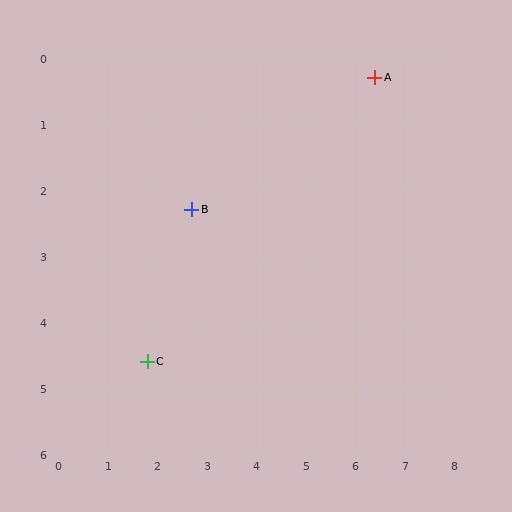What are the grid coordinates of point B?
Point B is at approximately (2.7, 2.3).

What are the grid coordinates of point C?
Point C is at approximately (1.8, 4.6).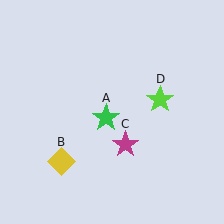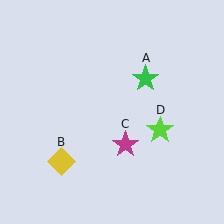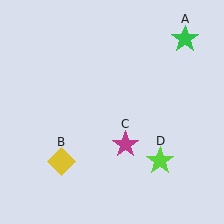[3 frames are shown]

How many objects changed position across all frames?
2 objects changed position: green star (object A), lime star (object D).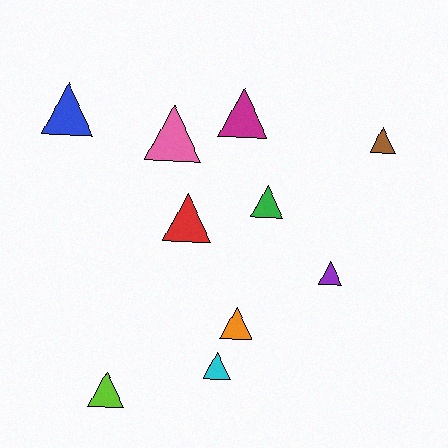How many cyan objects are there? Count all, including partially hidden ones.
There is 1 cyan object.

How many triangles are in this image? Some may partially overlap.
There are 10 triangles.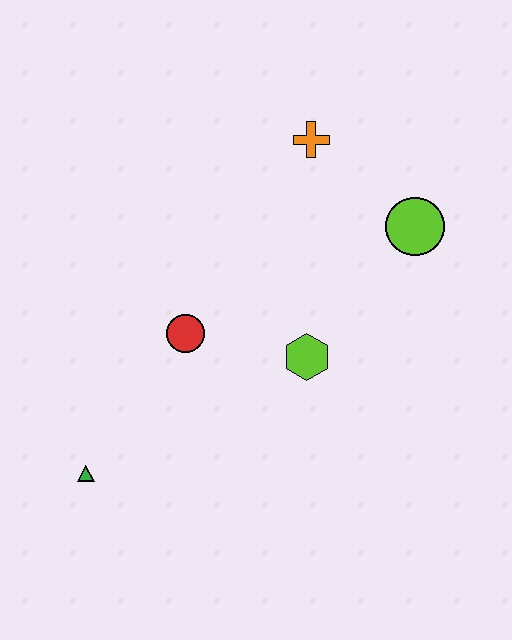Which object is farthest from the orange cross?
The green triangle is farthest from the orange cross.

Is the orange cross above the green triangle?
Yes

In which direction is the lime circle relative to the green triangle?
The lime circle is to the right of the green triangle.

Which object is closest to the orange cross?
The lime circle is closest to the orange cross.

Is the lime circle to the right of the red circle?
Yes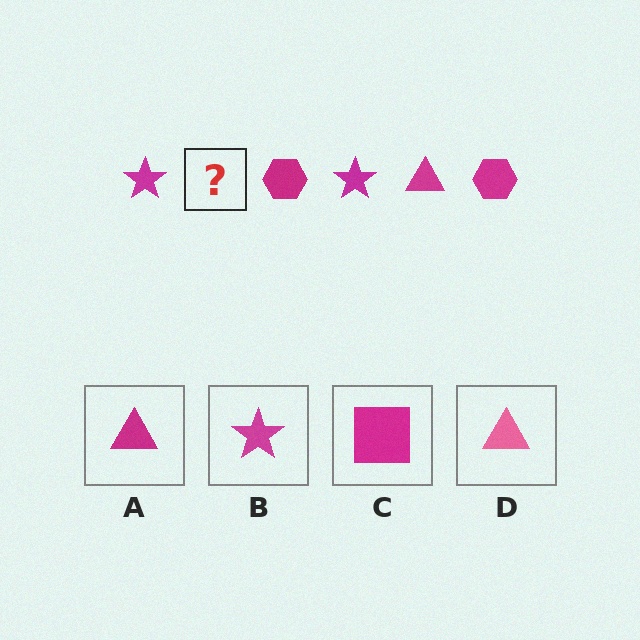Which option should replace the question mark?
Option A.